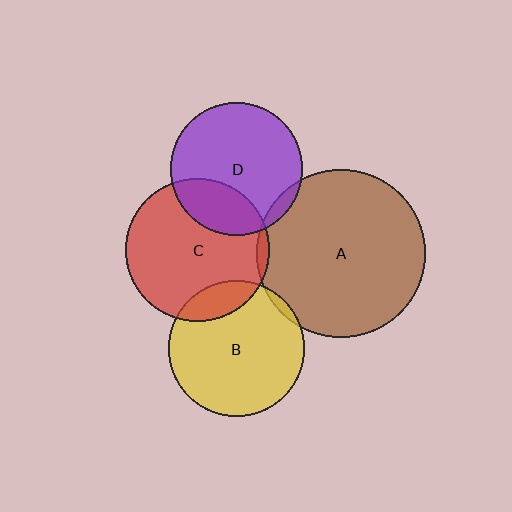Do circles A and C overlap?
Yes.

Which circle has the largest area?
Circle A (brown).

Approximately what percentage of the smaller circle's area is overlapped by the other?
Approximately 5%.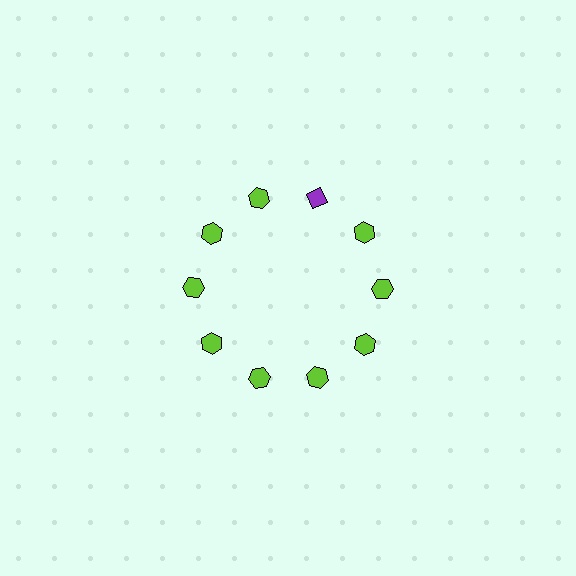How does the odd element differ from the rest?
It differs in both color (purple instead of lime) and shape (diamond instead of hexagon).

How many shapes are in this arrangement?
There are 10 shapes arranged in a ring pattern.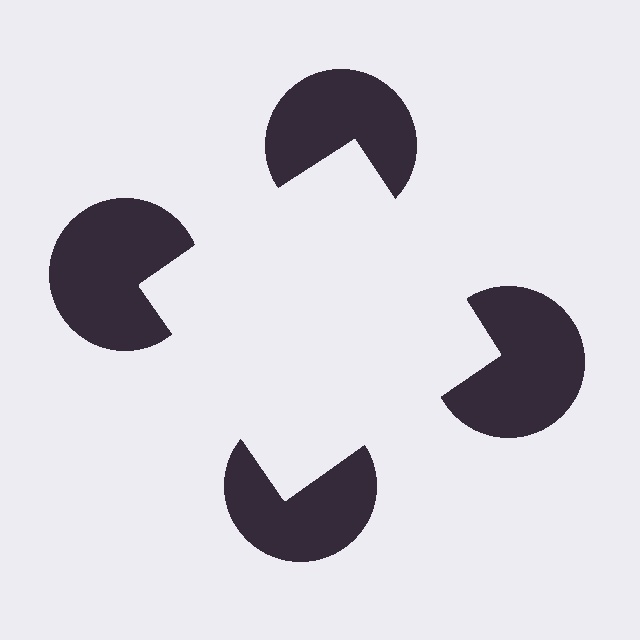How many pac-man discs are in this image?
There are 4 — one at each vertex of the illusory square.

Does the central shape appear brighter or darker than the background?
It typically appears slightly brighter than the background, even though no actual brightness change is drawn.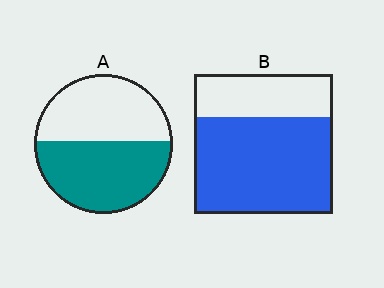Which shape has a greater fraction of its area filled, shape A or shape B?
Shape B.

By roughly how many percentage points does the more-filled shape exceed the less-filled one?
By roughly 15 percentage points (B over A).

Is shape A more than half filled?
Roughly half.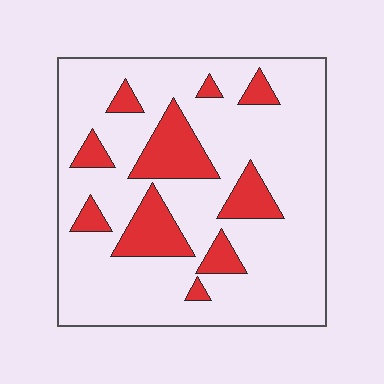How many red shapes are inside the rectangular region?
10.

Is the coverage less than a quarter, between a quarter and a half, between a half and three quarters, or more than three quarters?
Less than a quarter.